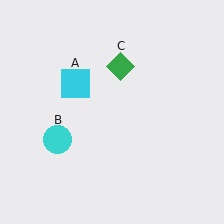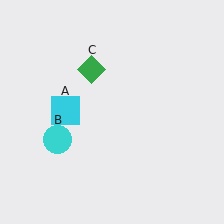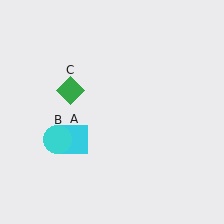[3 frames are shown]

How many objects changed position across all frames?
2 objects changed position: cyan square (object A), green diamond (object C).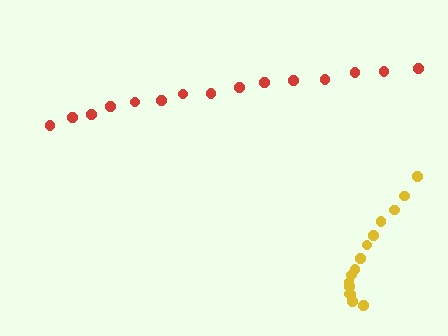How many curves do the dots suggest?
There are 2 distinct paths.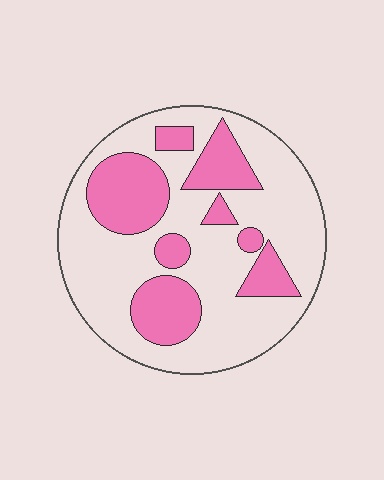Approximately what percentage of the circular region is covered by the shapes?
Approximately 30%.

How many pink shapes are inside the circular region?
8.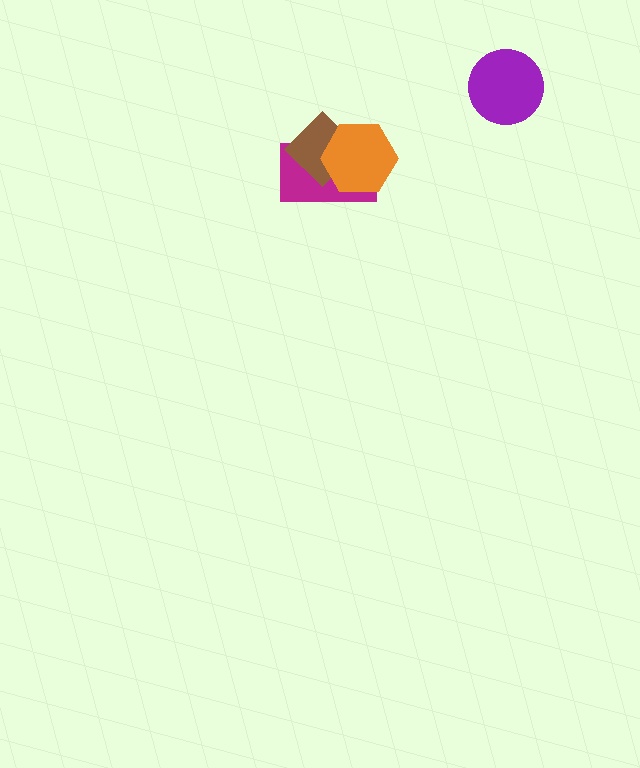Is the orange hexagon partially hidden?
No, no other shape covers it.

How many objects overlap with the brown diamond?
2 objects overlap with the brown diamond.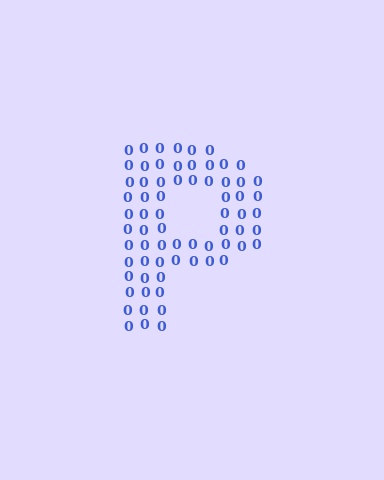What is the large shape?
The large shape is the letter P.